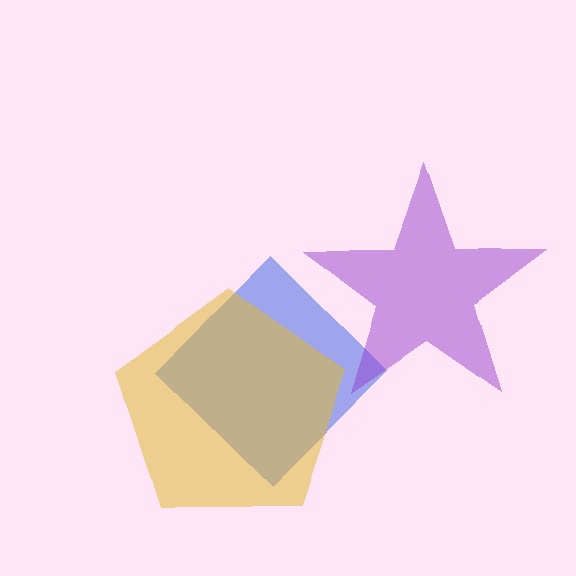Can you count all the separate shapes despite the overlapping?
Yes, there are 3 separate shapes.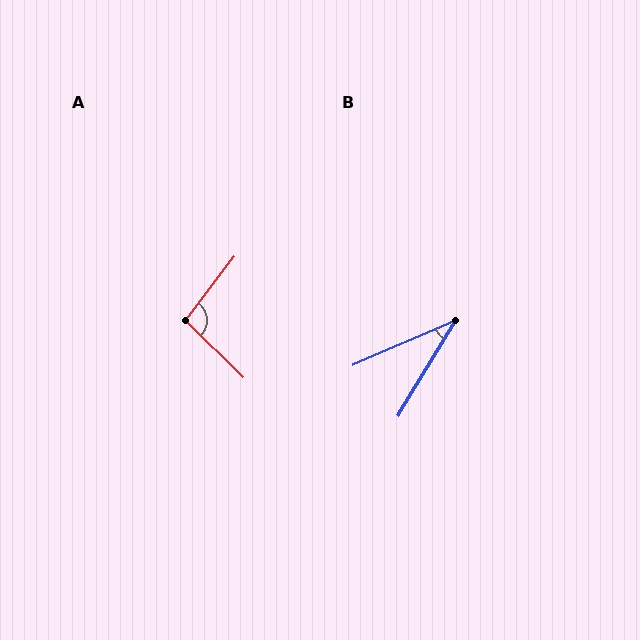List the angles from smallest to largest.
B (35°), A (97°).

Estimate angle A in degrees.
Approximately 97 degrees.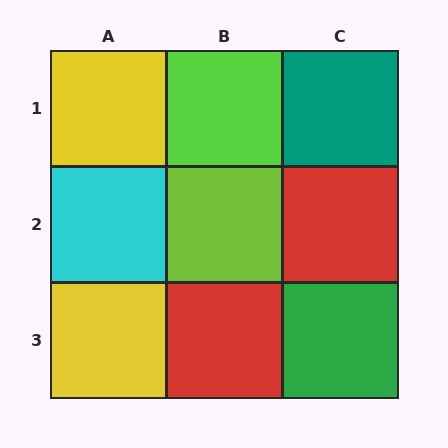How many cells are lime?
2 cells are lime.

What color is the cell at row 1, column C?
Teal.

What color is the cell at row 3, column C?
Green.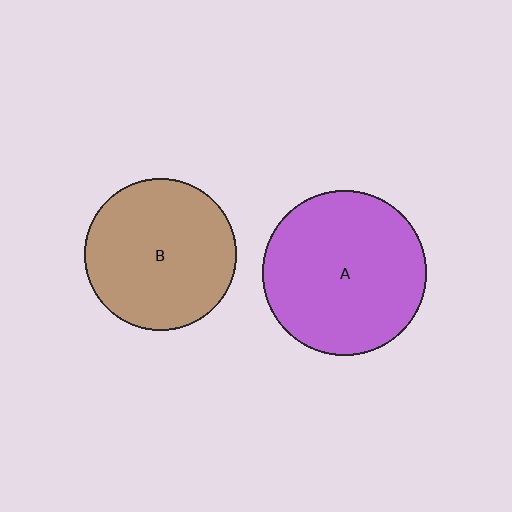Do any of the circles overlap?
No, none of the circles overlap.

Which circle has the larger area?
Circle A (purple).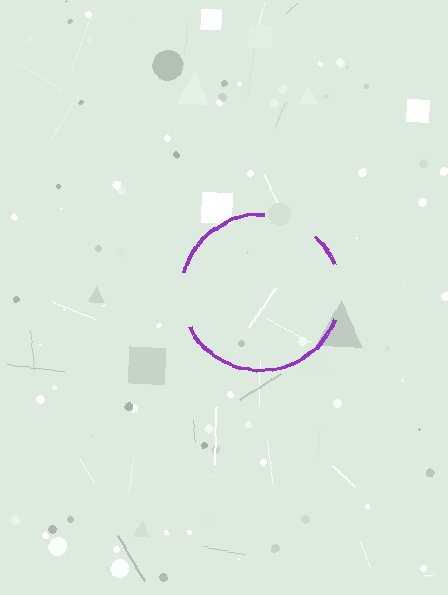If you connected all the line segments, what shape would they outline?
They would outline a circle.